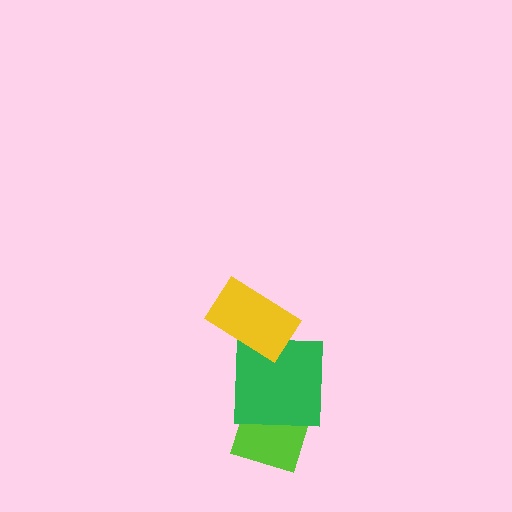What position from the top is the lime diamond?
The lime diamond is 3rd from the top.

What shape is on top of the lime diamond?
The green square is on top of the lime diamond.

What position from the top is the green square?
The green square is 2nd from the top.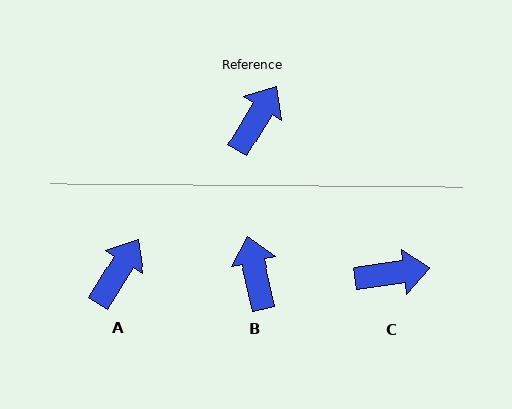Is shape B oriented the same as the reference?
No, it is off by about 45 degrees.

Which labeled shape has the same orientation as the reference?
A.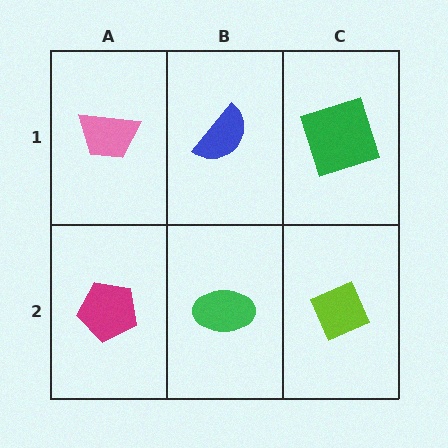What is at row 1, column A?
A pink trapezoid.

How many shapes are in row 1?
3 shapes.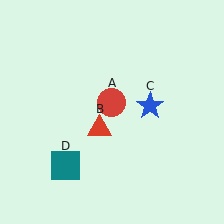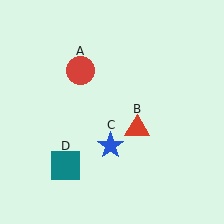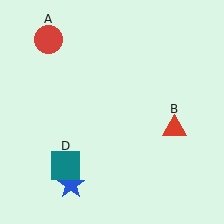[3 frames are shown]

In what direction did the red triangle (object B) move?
The red triangle (object B) moved right.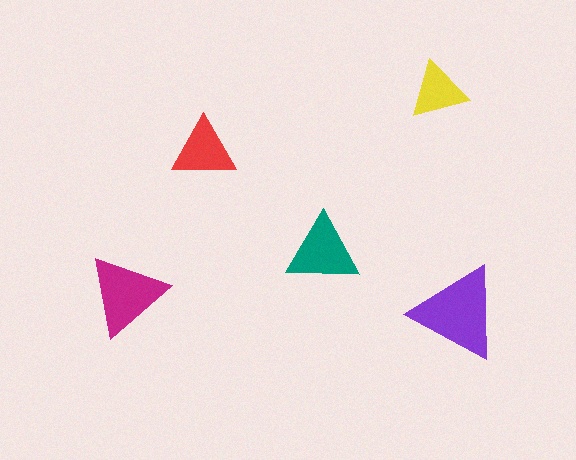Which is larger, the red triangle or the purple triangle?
The purple one.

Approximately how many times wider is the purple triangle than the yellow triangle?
About 1.5 times wider.